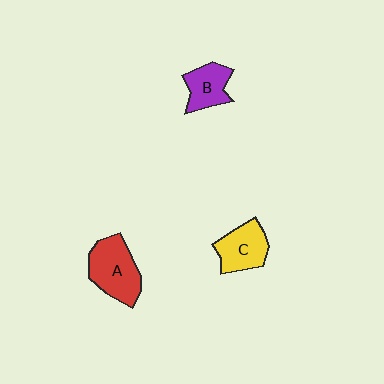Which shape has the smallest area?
Shape B (purple).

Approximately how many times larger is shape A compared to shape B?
Approximately 1.5 times.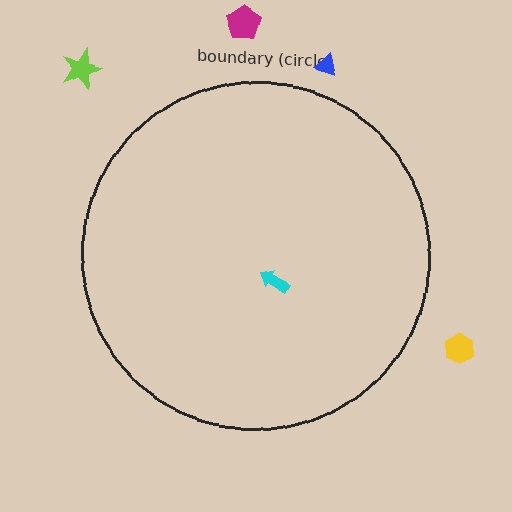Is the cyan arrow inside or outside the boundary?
Inside.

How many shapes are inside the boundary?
1 inside, 4 outside.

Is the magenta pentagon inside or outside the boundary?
Outside.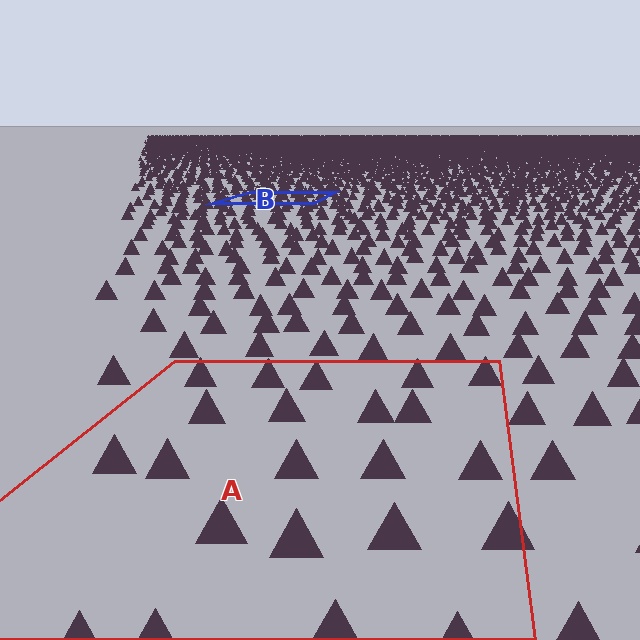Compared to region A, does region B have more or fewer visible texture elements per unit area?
Region B has more texture elements per unit area — they are packed more densely because it is farther away.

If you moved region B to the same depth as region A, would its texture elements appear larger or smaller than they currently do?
They would appear larger. At a closer depth, the same texture elements are projected at a bigger on-screen size.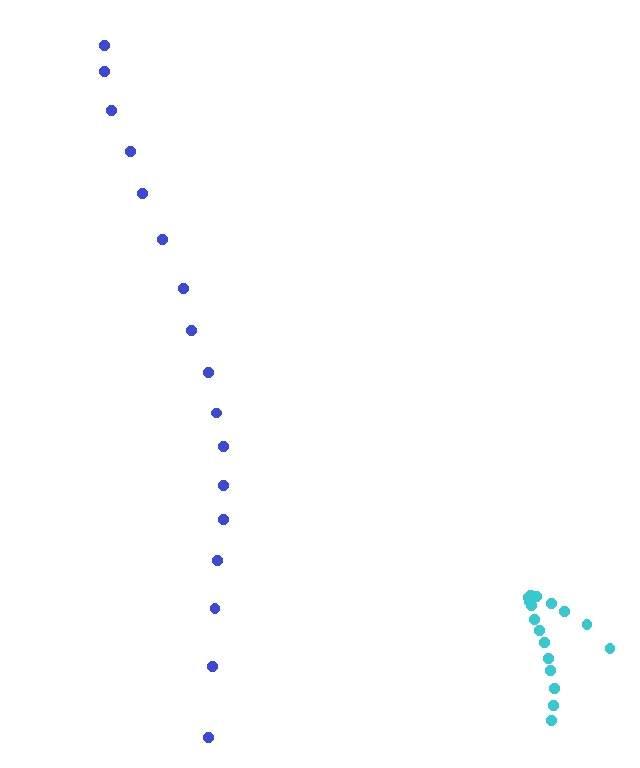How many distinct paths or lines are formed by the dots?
There are 2 distinct paths.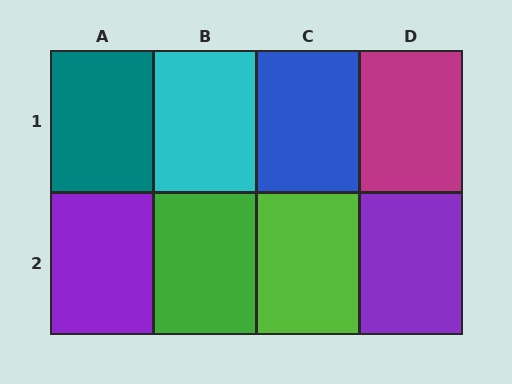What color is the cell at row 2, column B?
Green.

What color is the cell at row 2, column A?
Purple.